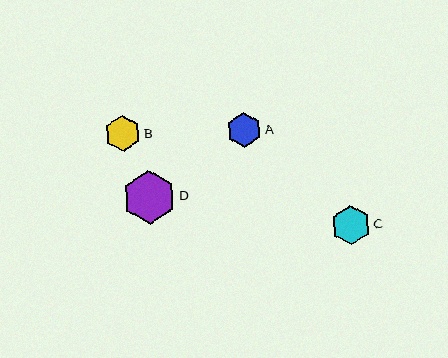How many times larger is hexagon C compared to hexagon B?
Hexagon C is approximately 1.1 times the size of hexagon B.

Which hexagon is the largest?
Hexagon D is the largest with a size of approximately 53 pixels.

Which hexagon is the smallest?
Hexagon A is the smallest with a size of approximately 35 pixels.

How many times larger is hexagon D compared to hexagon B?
Hexagon D is approximately 1.5 times the size of hexagon B.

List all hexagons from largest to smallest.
From largest to smallest: D, C, B, A.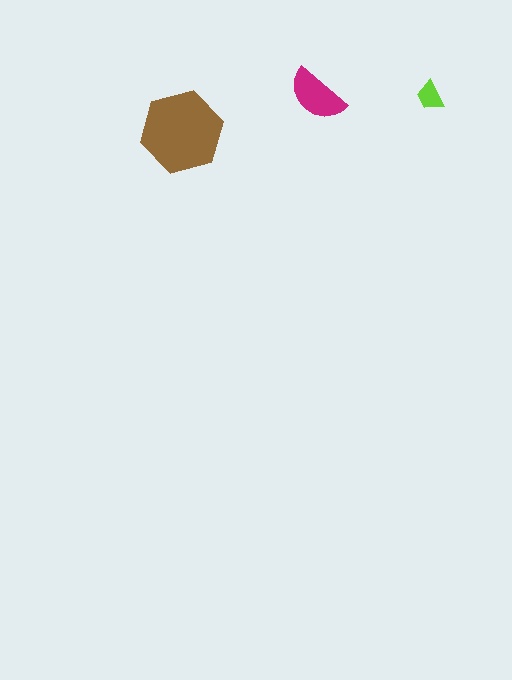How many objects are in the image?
There are 3 objects in the image.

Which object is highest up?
The lime trapezoid is topmost.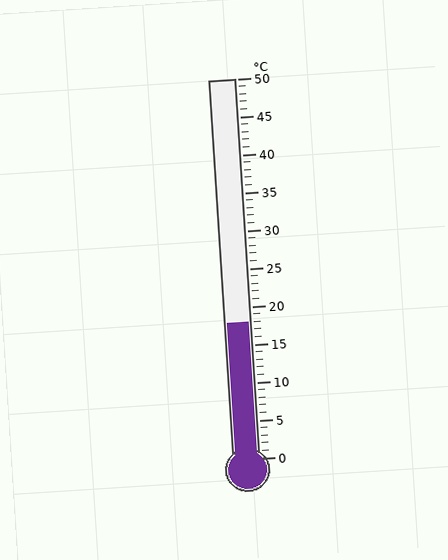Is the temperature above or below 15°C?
The temperature is above 15°C.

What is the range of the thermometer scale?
The thermometer scale ranges from 0°C to 50°C.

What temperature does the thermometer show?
The thermometer shows approximately 18°C.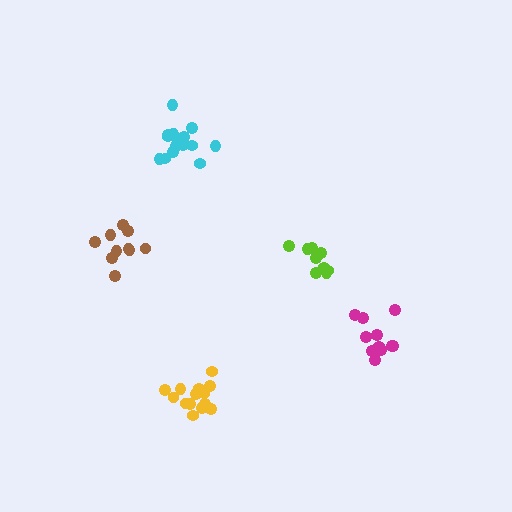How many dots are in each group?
Group 1: 14 dots, Group 2: 10 dots, Group 3: 15 dots, Group 4: 9 dots, Group 5: 11 dots (59 total).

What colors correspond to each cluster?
The clusters are colored: yellow, brown, cyan, lime, magenta.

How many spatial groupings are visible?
There are 5 spatial groupings.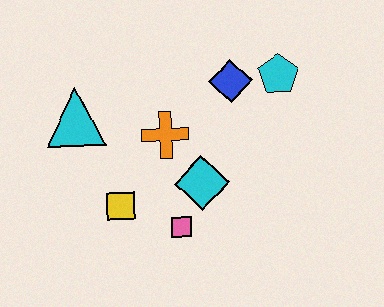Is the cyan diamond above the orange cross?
No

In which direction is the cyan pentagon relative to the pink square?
The cyan pentagon is above the pink square.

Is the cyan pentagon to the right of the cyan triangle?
Yes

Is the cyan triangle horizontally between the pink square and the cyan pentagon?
No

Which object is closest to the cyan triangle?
The orange cross is closest to the cyan triangle.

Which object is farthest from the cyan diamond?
The cyan triangle is farthest from the cyan diamond.